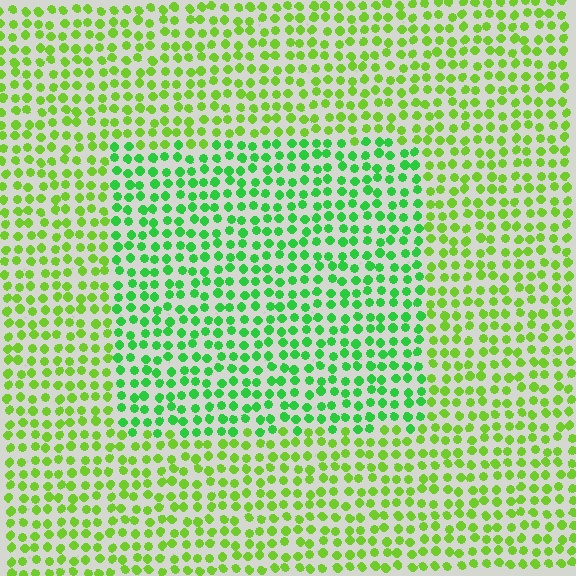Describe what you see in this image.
The image is filled with small lime elements in a uniform arrangement. A rectangle-shaped region is visible where the elements are tinted to a slightly different hue, forming a subtle color boundary.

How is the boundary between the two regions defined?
The boundary is defined purely by a slight shift in hue (about 33 degrees). Spacing, size, and orientation are identical on both sides.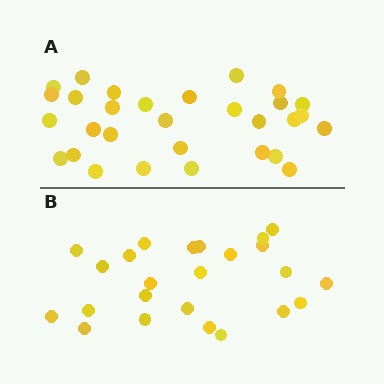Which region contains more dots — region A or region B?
Region A (the top region) has more dots.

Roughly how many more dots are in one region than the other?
Region A has about 6 more dots than region B.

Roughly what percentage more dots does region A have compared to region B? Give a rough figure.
About 25% more.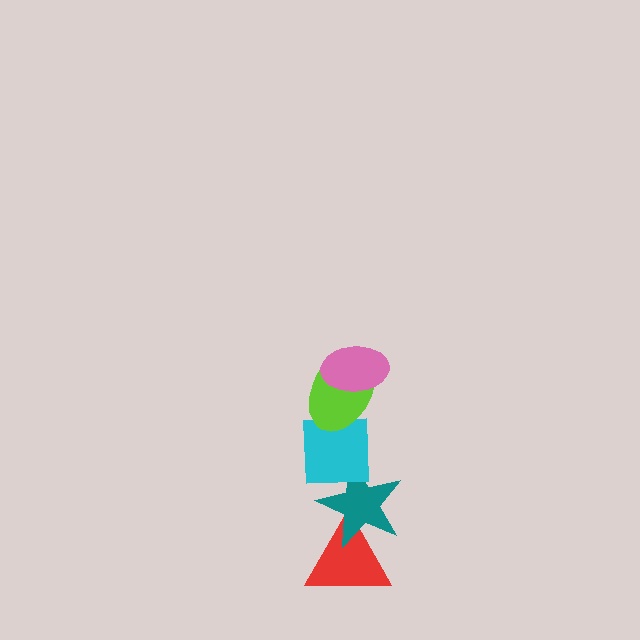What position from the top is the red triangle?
The red triangle is 5th from the top.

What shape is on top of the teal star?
The cyan square is on top of the teal star.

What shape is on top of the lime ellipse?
The pink ellipse is on top of the lime ellipse.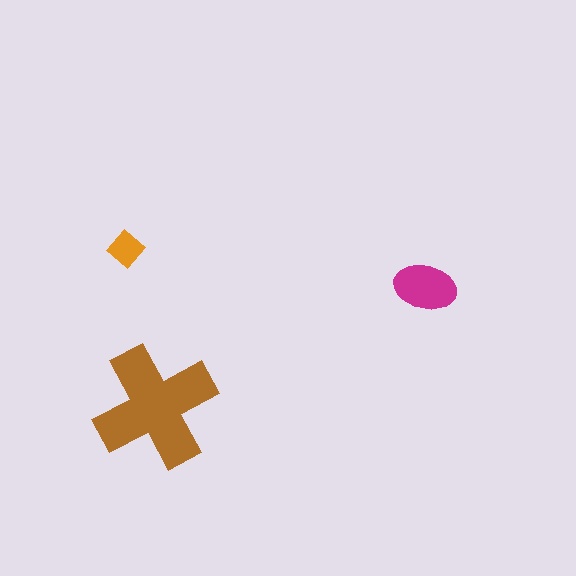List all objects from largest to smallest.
The brown cross, the magenta ellipse, the orange diamond.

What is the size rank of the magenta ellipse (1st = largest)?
2nd.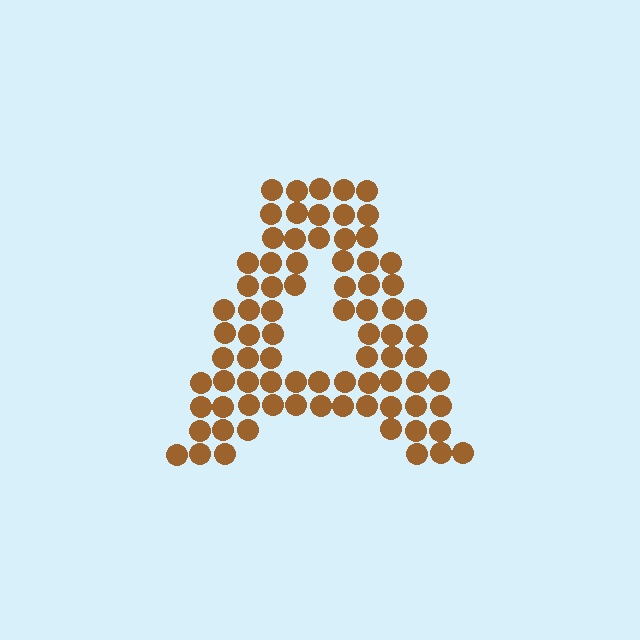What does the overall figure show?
The overall figure shows the letter A.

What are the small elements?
The small elements are circles.